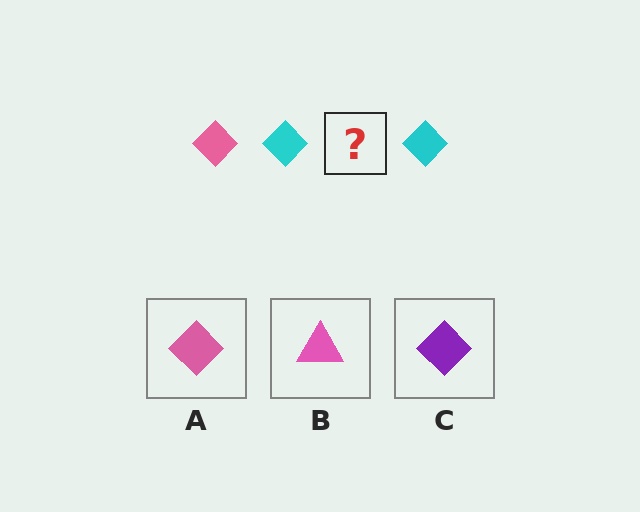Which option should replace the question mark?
Option A.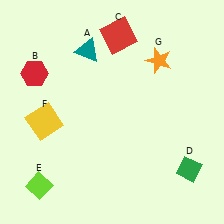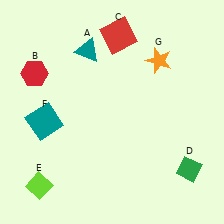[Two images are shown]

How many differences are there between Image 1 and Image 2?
There is 1 difference between the two images.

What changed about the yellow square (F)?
In Image 1, F is yellow. In Image 2, it changed to teal.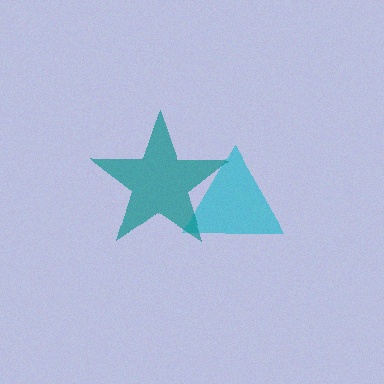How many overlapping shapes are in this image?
There are 2 overlapping shapes in the image.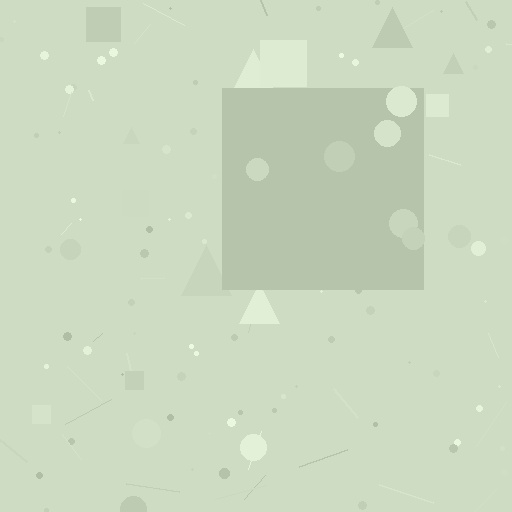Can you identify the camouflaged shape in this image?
The camouflaged shape is a square.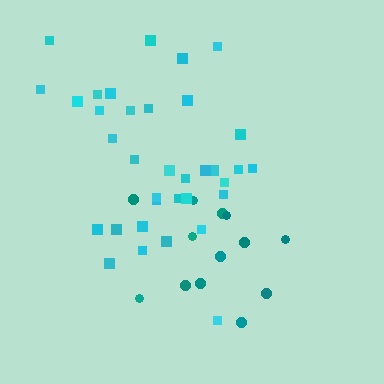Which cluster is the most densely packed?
Cyan.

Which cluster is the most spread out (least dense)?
Teal.